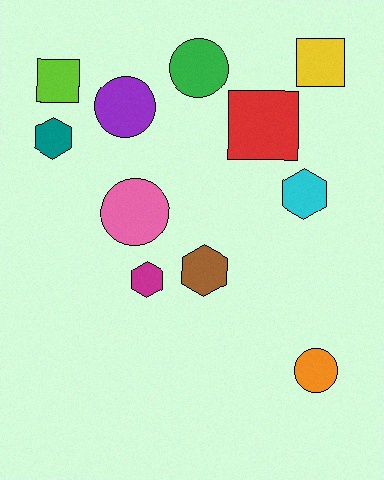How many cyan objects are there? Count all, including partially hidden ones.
There is 1 cyan object.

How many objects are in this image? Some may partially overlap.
There are 11 objects.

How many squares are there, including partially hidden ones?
There are 3 squares.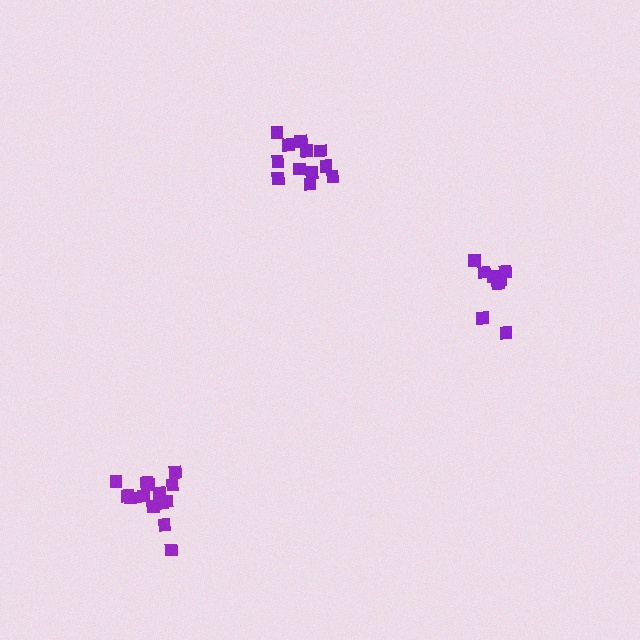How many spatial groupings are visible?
There are 3 spatial groupings.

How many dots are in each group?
Group 1: 12 dots, Group 2: 14 dots, Group 3: 8 dots (34 total).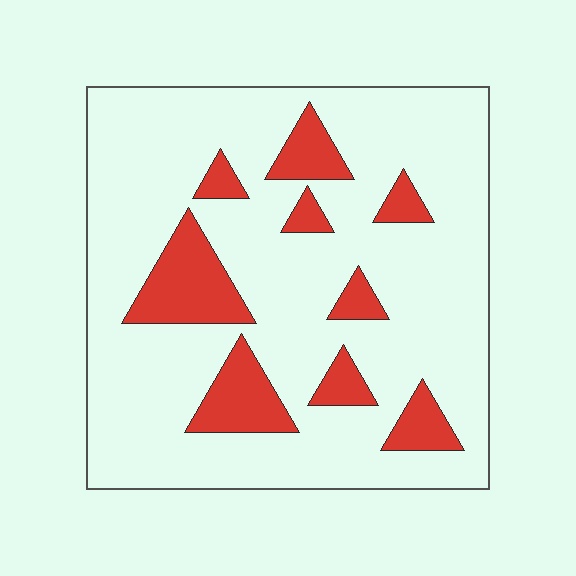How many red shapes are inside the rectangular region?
9.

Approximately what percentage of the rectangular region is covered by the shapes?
Approximately 20%.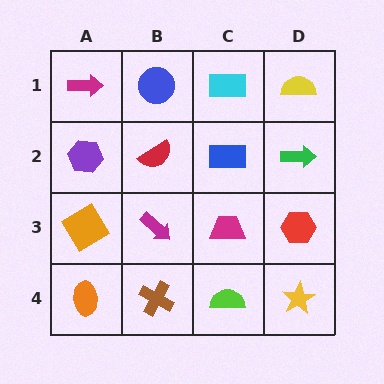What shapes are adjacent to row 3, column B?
A red semicircle (row 2, column B), a brown cross (row 4, column B), an orange diamond (row 3, column A), a magenta trapezoid (row 3, column C).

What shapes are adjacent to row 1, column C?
A blue rectangle (row 2, column C), a blue circle (row 1, column B), a yellow semicircle (row 1, column D).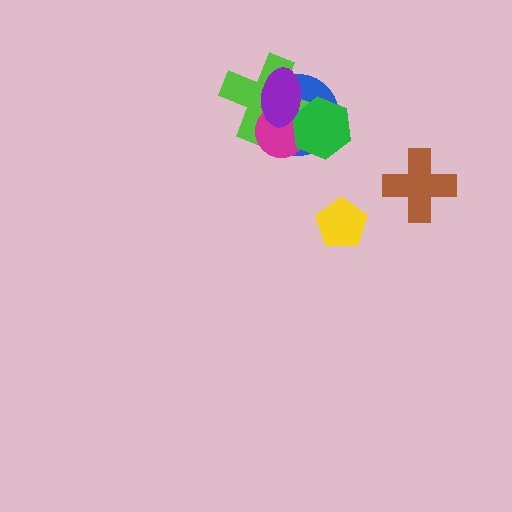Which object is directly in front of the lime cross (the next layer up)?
The magenta circle is directly in front of the lime cross.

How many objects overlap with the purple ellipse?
4 objects overlap with the purple ellipse.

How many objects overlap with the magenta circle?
4 objects overlap with the magenta circle.